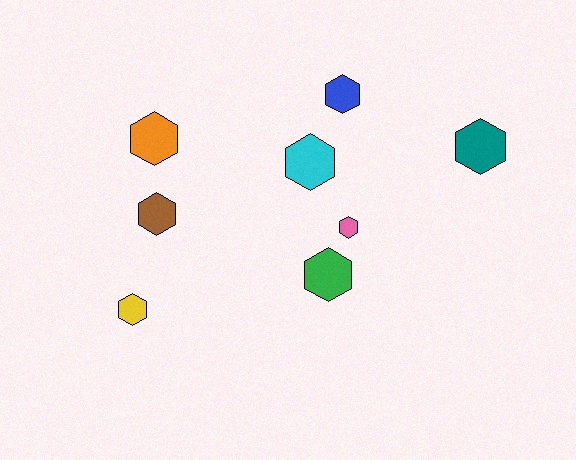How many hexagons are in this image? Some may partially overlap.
There are 8 hexagons.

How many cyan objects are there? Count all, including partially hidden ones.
There is 1 cyan object.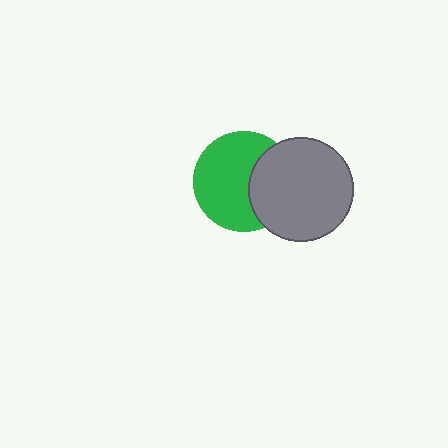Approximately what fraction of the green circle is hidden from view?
Roughly 35% of the green circle is hidden behind the gray circle.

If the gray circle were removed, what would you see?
You would see the complete green circle.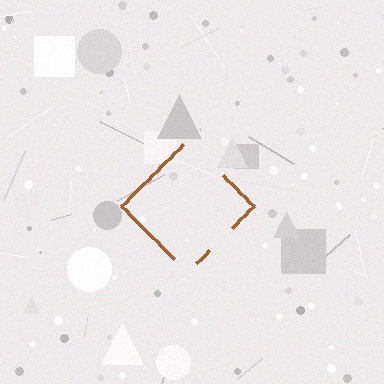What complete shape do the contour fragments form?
The contour fragments form a diamond.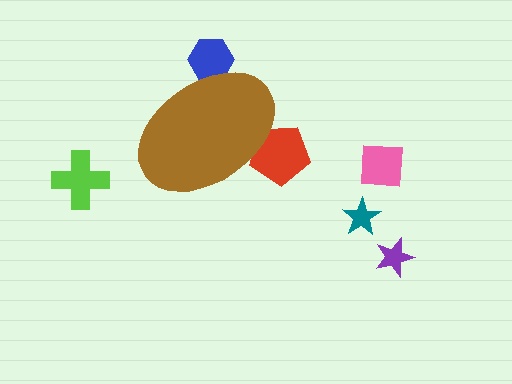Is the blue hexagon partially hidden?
Yes, the blue hexagon is partially hidden behind the brown ellipse.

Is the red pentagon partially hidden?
Yes, the red pentagon is partially hidden behind the brown ellipse.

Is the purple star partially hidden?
No, the purple star is fully visible.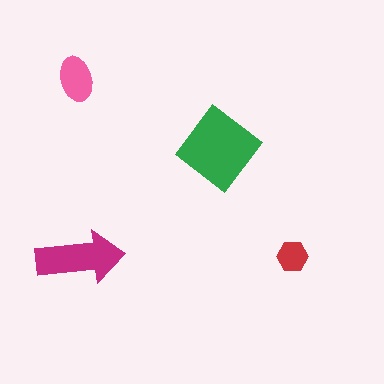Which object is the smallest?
The red hexagon.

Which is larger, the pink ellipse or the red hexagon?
The pink ellipse.